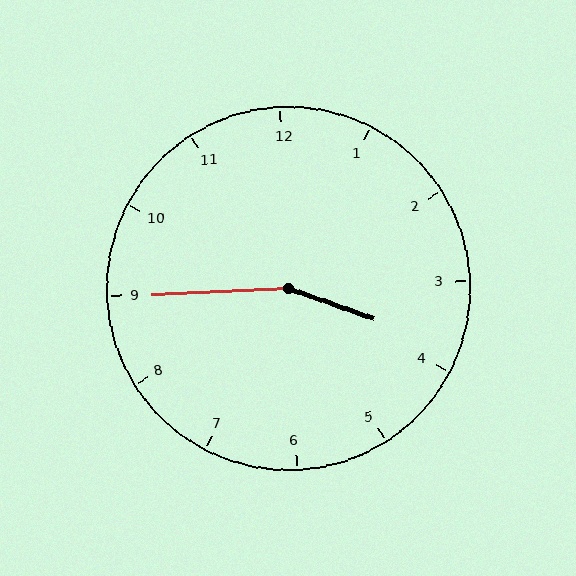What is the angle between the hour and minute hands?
Approximately 158 degrees.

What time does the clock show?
3:45.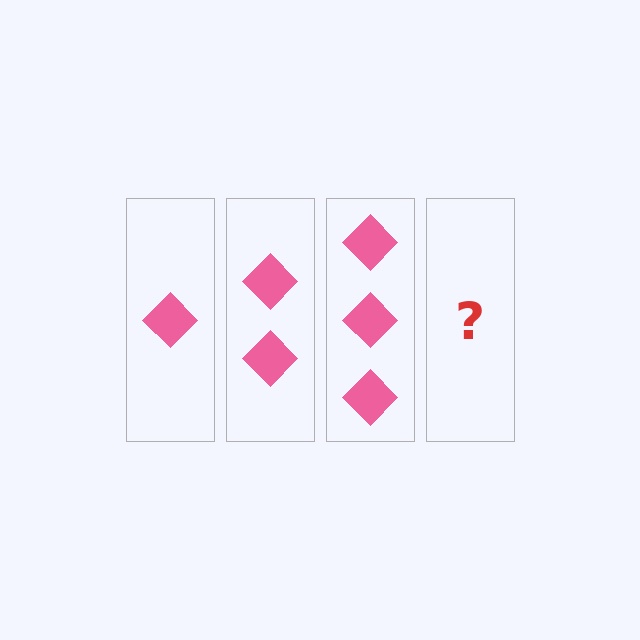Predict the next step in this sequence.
The next step is 4 diamonds.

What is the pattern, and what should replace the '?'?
The pattern is that each step adds one more diamond. The '?' should be 4 diamonds.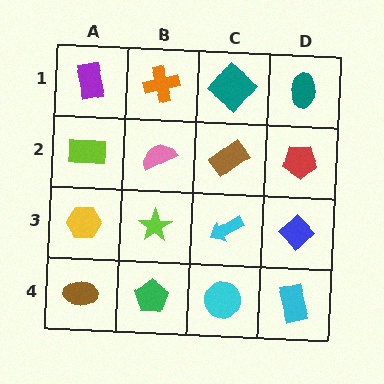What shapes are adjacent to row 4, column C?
A cyan arrow (row 3, column C), a green pentagon (row 4, column B), a cyan rectangle (row 4, column D).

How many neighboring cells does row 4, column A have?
2.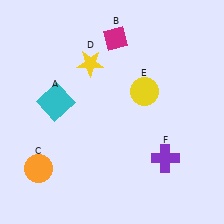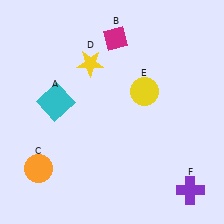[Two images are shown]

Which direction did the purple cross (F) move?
The purple cross (F) moved down.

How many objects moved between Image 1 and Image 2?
1 object moved between the two images.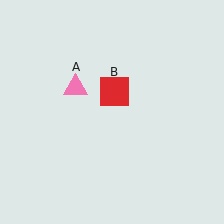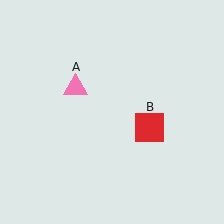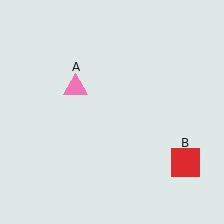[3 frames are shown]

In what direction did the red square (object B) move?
The red square (object B) moved down and to the right.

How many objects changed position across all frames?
1 object changed position: red square (object B).